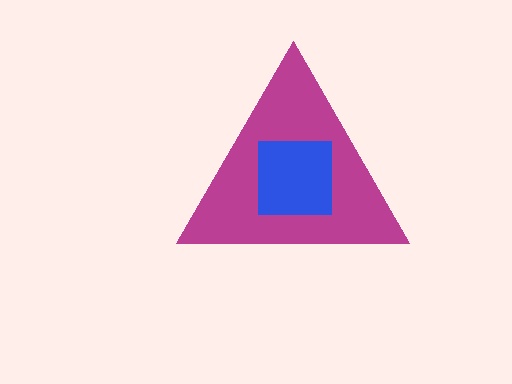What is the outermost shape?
The magenta triangle.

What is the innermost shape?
The blue square.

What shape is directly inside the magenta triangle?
The blue square.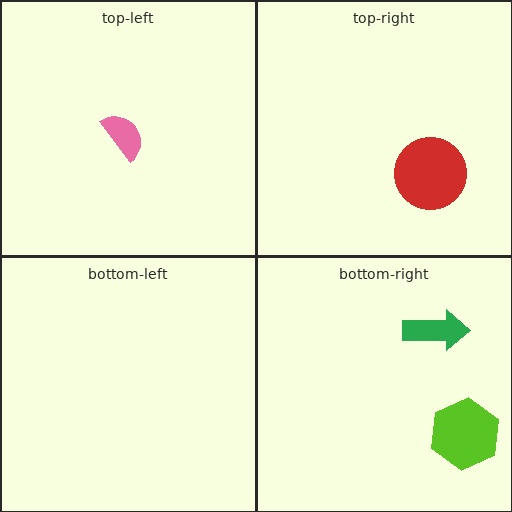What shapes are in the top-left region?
The pink semicircle.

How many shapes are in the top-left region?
1.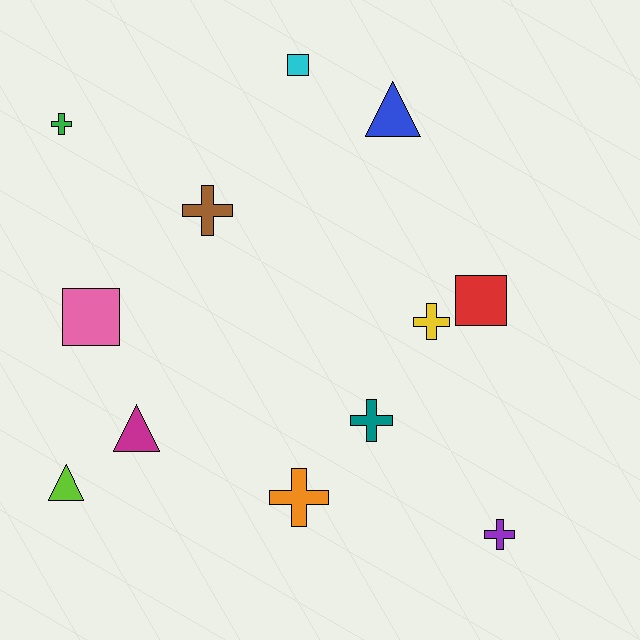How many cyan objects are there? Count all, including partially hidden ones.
There is 1 cyan object.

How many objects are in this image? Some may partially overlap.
There are 12 objects.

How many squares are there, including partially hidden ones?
There are 3 squares.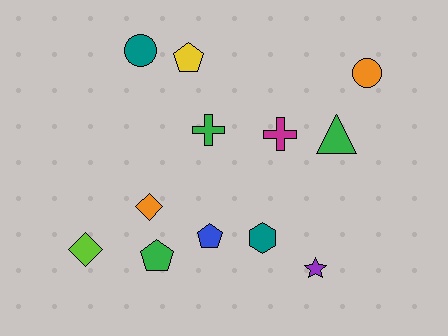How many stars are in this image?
There is 1 star.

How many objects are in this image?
There are 12 objects.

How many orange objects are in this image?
There are 2 orange objects.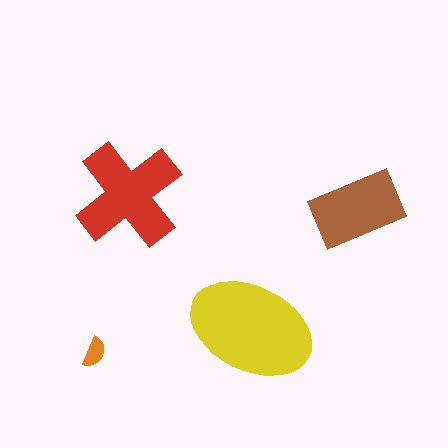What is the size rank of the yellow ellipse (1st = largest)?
1st.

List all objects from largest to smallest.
The yellow ellipse, the red cross, the brown rectangle, the orange semicircle.